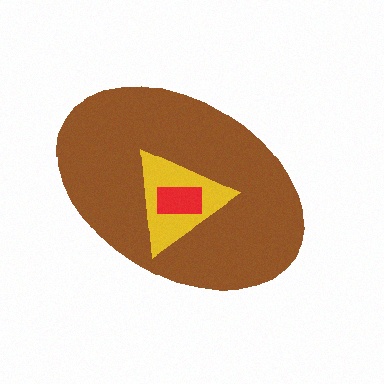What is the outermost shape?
The brown ellipse.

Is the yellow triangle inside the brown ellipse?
Yes.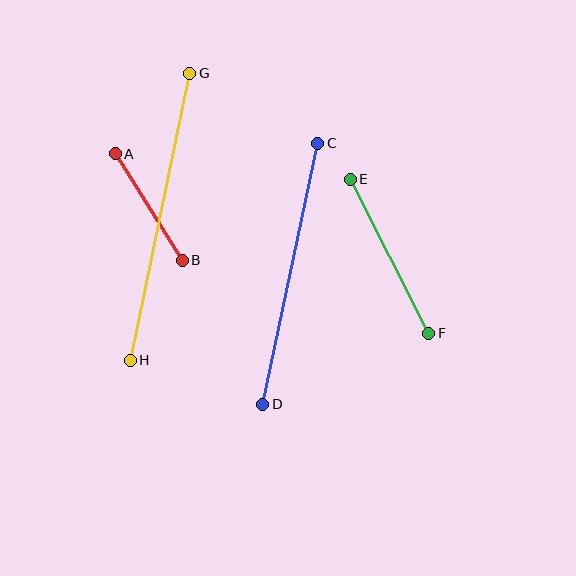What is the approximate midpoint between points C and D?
The midpoint is at approximately (290, 274) pixels.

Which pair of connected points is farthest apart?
Points G and H are farthest apart.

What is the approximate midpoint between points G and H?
The midpoint is at approximately (160, 217) pixels.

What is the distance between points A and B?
The distance is approximately 126 pixels.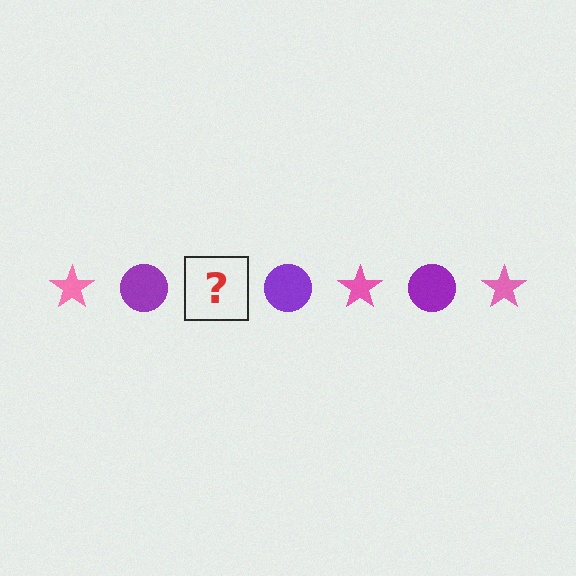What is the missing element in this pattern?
The missing element is a pink star.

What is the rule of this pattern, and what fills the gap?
The rule is that the pattern alternates between pink star and purple circle. The gap should be filled with a pink star.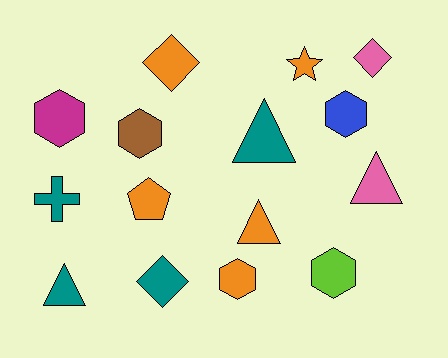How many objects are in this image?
There are 15 objects.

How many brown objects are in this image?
There is 1 brown object.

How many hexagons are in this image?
There are 5 hexagons.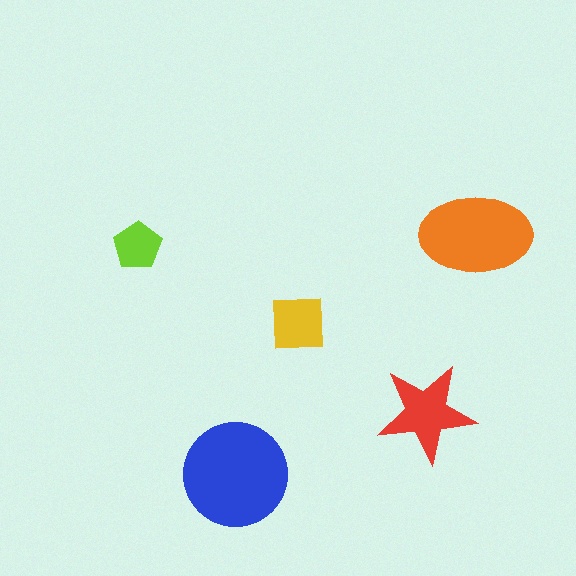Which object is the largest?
The blue circle.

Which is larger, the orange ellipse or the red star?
The orange ellipse.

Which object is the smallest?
The lime pentagon.